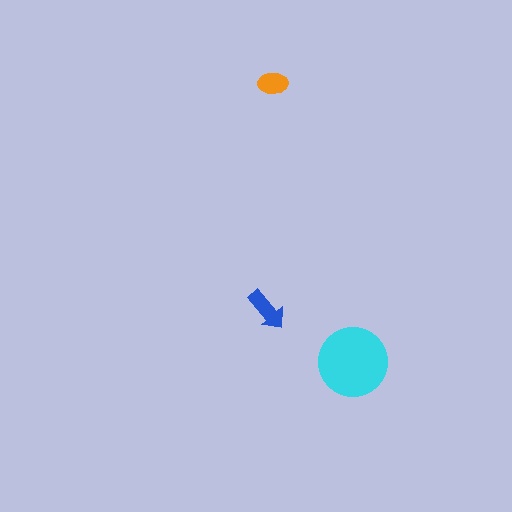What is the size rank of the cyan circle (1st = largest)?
1st.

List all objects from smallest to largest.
The orange ellipse, the blue arrow, the cyan circle.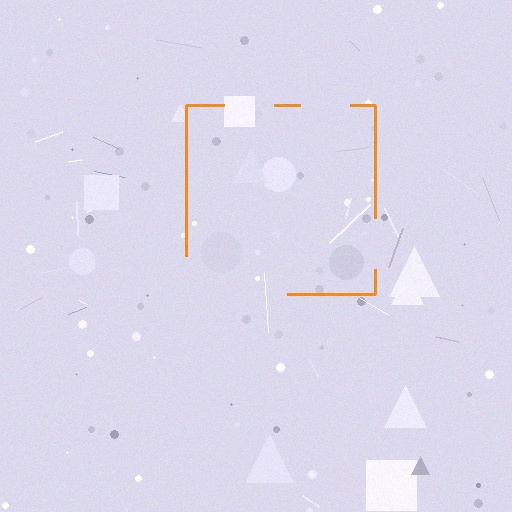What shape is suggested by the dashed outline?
The dashed outline suggests a square.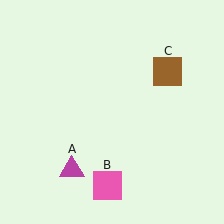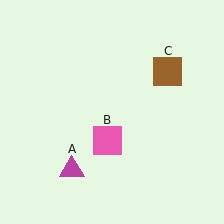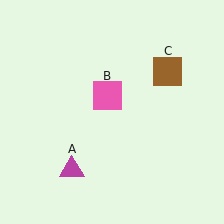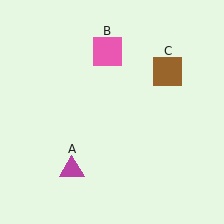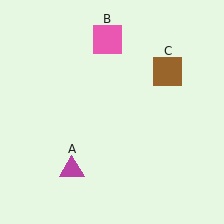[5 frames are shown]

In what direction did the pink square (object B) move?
The pink square (object B) moved up.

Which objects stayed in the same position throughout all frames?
Magenta triangle (object A) and brown square (object C) remained stationary.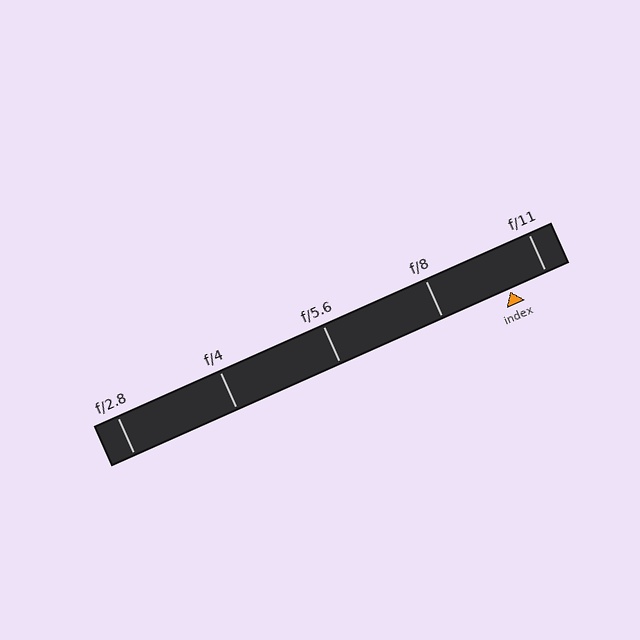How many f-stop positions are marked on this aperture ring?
There are 5 f-stop positions marked.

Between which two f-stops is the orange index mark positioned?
The index mark is between f/8 and f/11.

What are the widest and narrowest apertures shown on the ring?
The widest aperture shown is f/2.8 and the narrowest is f/11.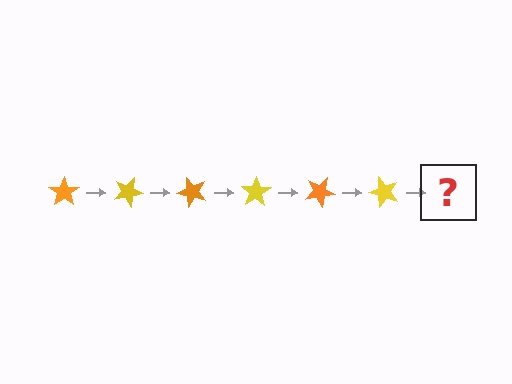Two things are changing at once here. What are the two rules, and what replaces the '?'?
The two rules are that it rotates 25 degrees each step and the color cycles through orange and yellow. The '?' should be an orange star, rotated 150 degrees from the start.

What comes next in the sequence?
The next element should be an orange star, rotated 150 degrees from the start.